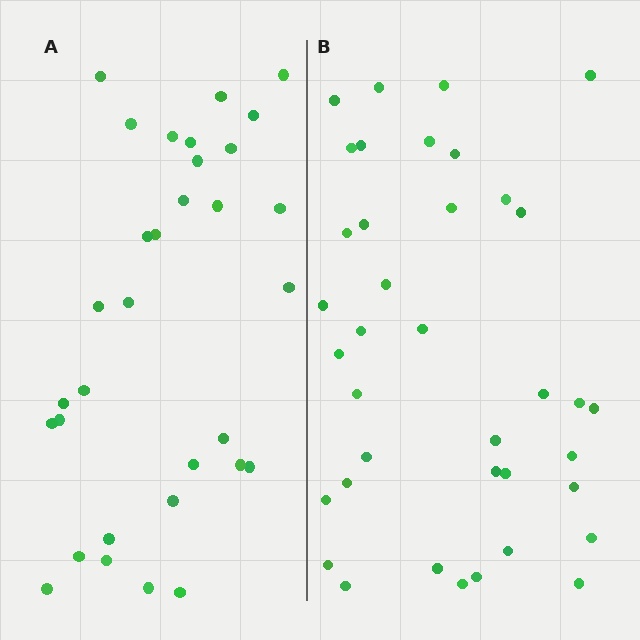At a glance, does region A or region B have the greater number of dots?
Region B (the right region) has more dots.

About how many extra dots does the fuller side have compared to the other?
Region B has about 6 more dots than region A.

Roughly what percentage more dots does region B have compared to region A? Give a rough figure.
About 20% more.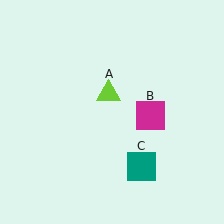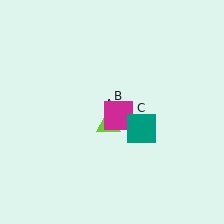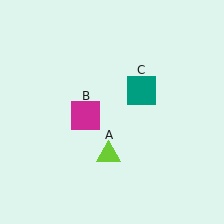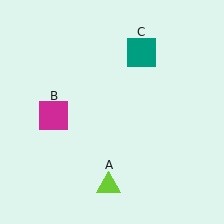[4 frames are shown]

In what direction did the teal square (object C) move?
The teal square (object C) moved up.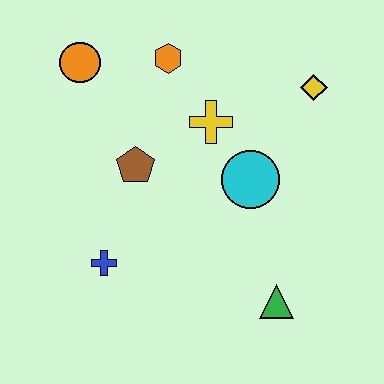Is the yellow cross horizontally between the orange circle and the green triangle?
Yes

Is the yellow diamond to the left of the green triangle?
No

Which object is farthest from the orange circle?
The green triangle is farthest from the orange circle.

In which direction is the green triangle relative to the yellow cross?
The green triangle is below the yellow cross.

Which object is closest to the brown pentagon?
The yellow cross is closest to the brown pentagon.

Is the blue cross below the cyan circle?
Yes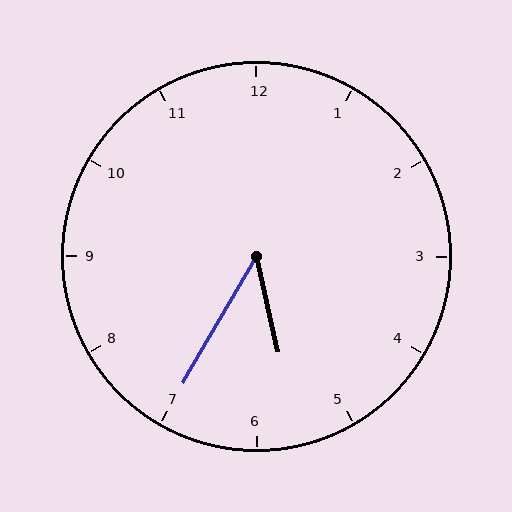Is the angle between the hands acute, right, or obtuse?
It is acute.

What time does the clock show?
5:35.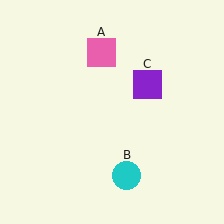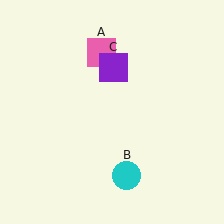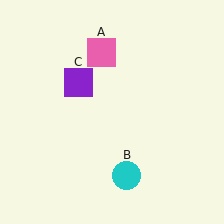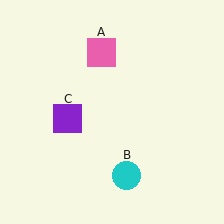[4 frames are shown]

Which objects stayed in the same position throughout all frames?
Pink square (object A) and cyan circle (object B) remained stationary.